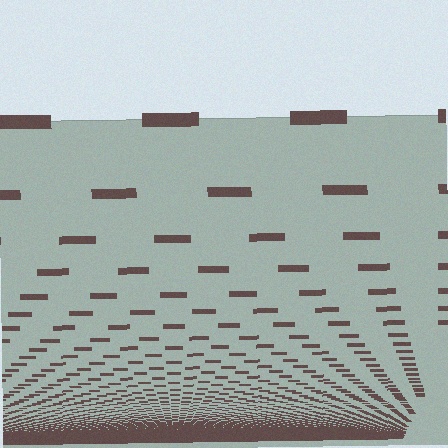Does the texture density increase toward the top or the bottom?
Density increases toward the bottom.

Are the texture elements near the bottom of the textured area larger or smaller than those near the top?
Smaller. The gradient is inverted — elements near the bottom are smaller and denser.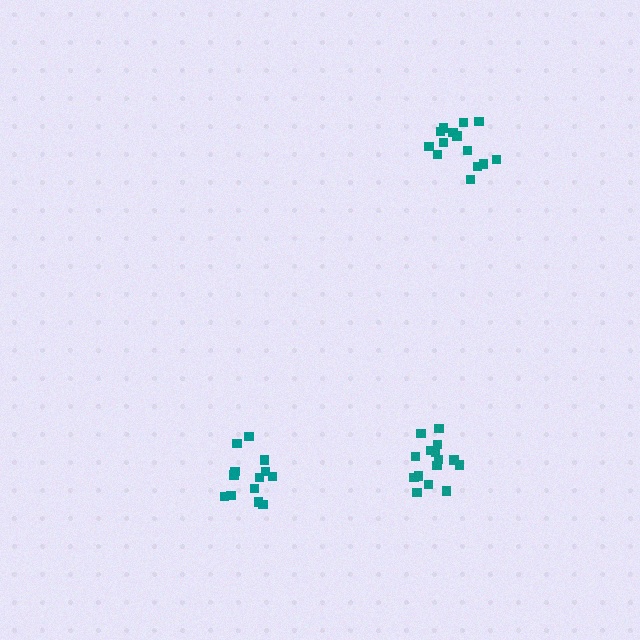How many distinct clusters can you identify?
There are 3 distinct clusters.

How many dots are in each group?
Group 1: 15 dots, Group 2: 13 dots, Group 3: 14 dots (42 total).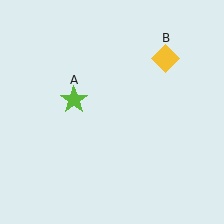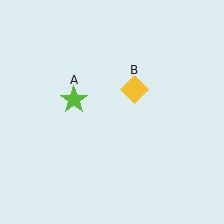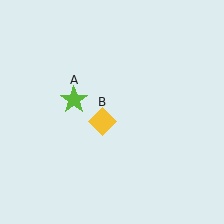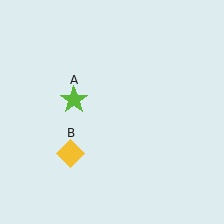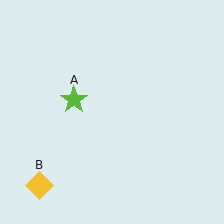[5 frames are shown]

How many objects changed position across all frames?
1 object changed position: yellow diamond (object B).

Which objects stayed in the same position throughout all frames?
Lime star (object A) remained stationary.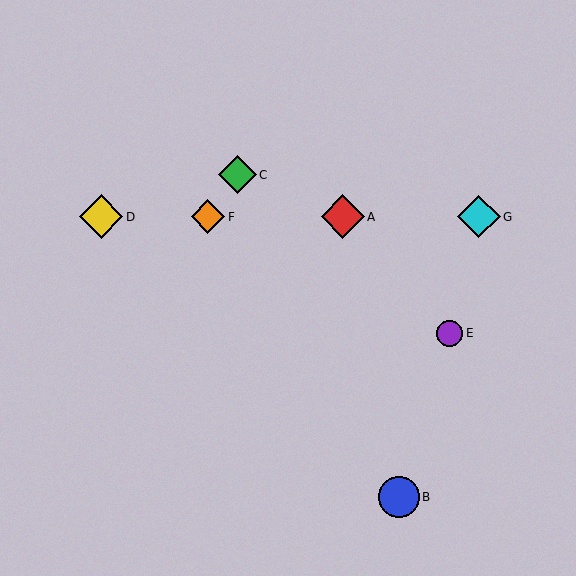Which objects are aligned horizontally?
Objects A, D, F, G are aligned horizontally.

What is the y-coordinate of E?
Object E is at y≈333.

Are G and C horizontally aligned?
No, G is at y≈217 and C is at y≈175.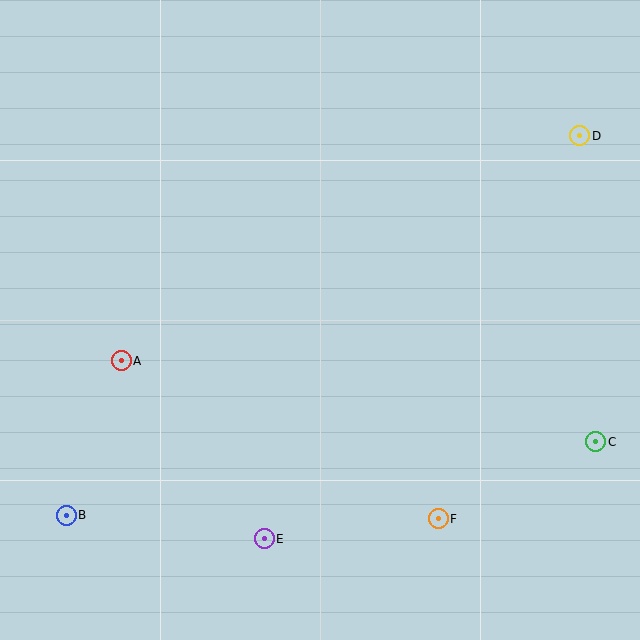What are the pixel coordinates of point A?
Point A is at (121, 361).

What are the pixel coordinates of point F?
Point F is at (438, 519).